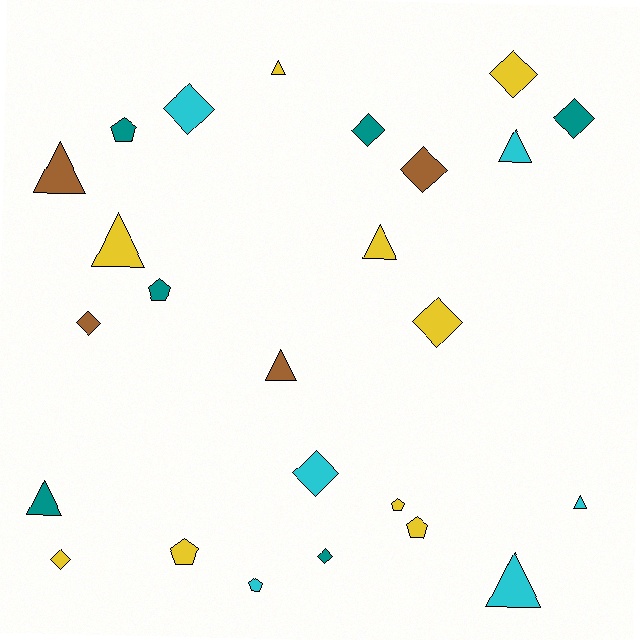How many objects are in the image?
There are 25 objects.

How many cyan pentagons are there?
There is 1 cyan pentagon.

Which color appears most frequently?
Yellow, with 9 objects.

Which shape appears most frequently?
Diamond, with 10 objects.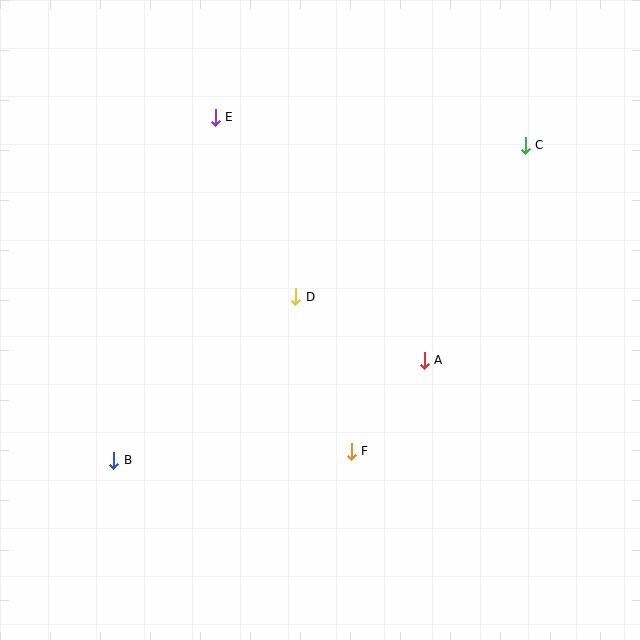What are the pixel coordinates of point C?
Point C is at (525, 145).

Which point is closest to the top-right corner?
Point C is closest to the top-right corner.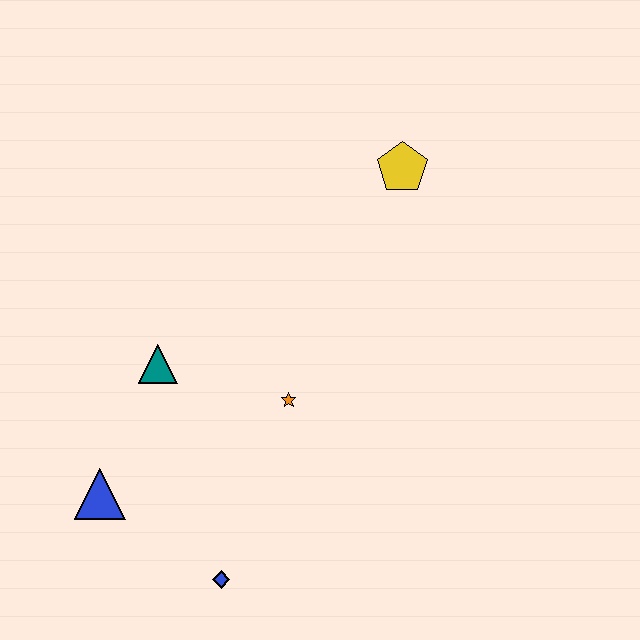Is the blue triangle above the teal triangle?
No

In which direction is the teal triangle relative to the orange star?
The teal triangle is to the left of the orange star.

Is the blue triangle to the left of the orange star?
Yes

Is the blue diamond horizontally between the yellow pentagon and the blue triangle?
Yes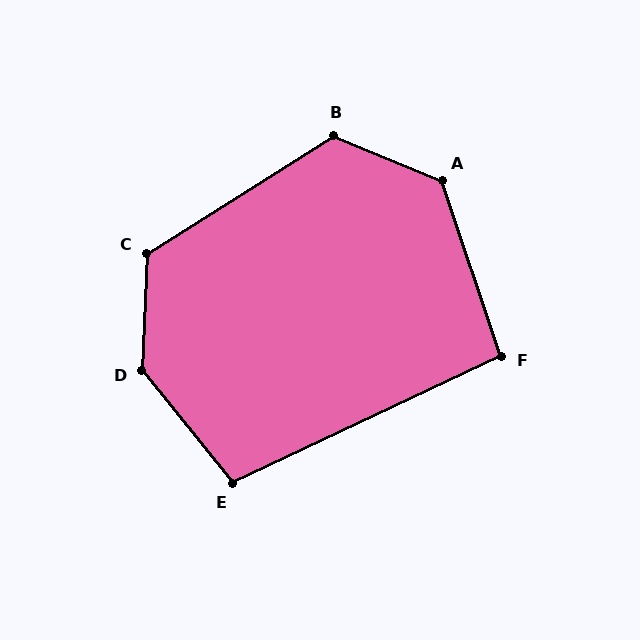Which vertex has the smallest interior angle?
F, at approximately 97 degrees.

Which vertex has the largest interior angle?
D, at approximately 139 degrees.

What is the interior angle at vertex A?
Approximately 132 degrees (obtuse).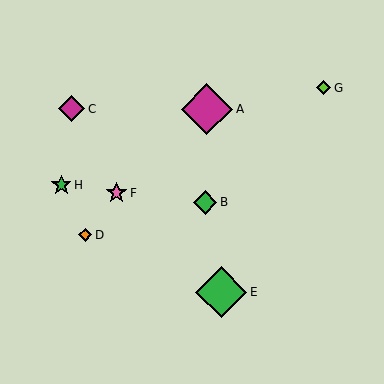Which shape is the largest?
The green diamond (labeled E) is the largest.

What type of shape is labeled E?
Shape E is a green diamond.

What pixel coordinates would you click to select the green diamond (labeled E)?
Click at (221, 292) to select the green diamond E.